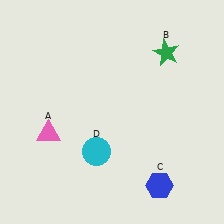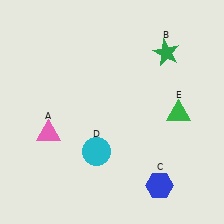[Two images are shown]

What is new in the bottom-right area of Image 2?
A green triangle (E) was added in the bottom-right area of Image 2.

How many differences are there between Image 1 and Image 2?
There is 1 difference between the two images.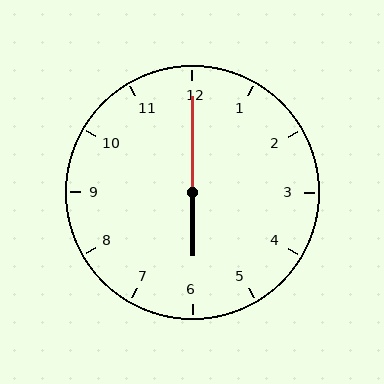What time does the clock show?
6:00.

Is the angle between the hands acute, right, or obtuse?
It is obtuse.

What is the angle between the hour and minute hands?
Approximately 180 degrees.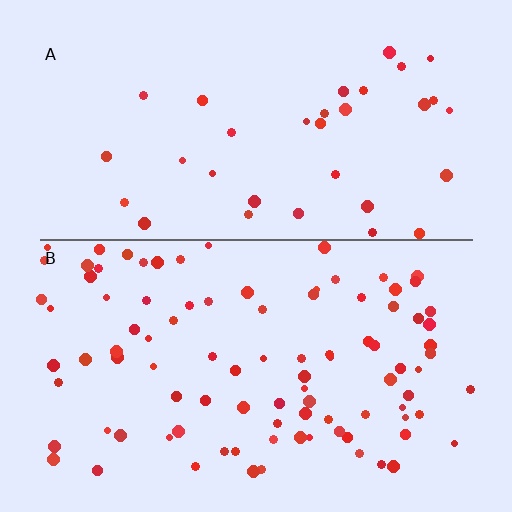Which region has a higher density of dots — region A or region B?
B (the bottom).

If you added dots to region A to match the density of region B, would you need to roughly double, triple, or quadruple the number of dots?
Approximately triple.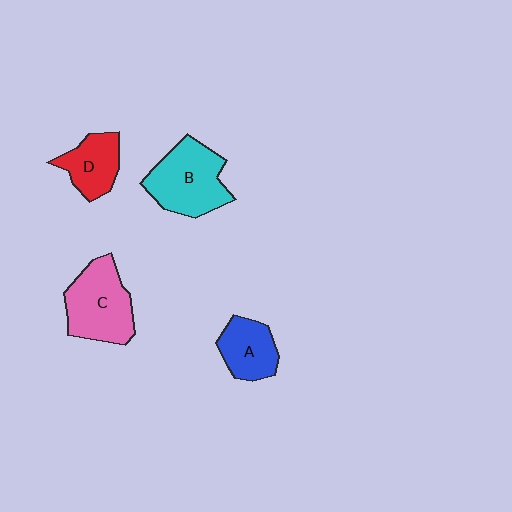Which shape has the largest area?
Shape B (cyan).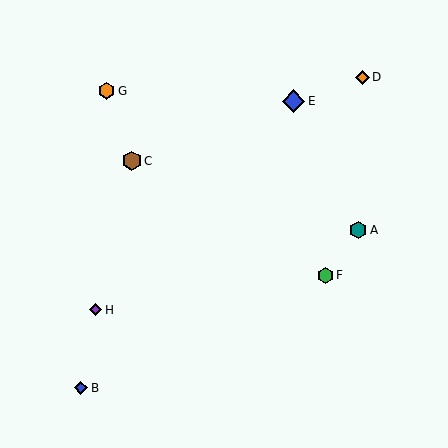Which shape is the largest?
The blue diamond (labeled E) is the largest.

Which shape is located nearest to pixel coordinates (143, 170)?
The brown hexagon (labeled C) at (132, 161) is nearest to that location.